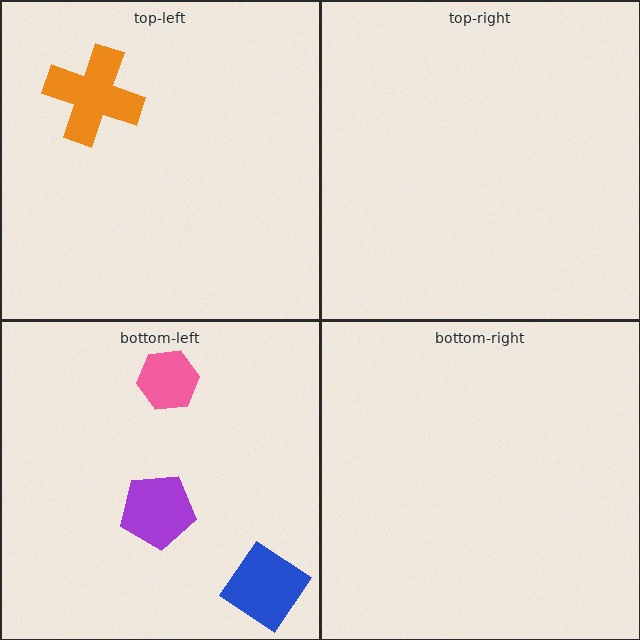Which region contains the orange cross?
The top-left region.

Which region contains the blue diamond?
The bottom-left region.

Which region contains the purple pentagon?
The bottom-left region.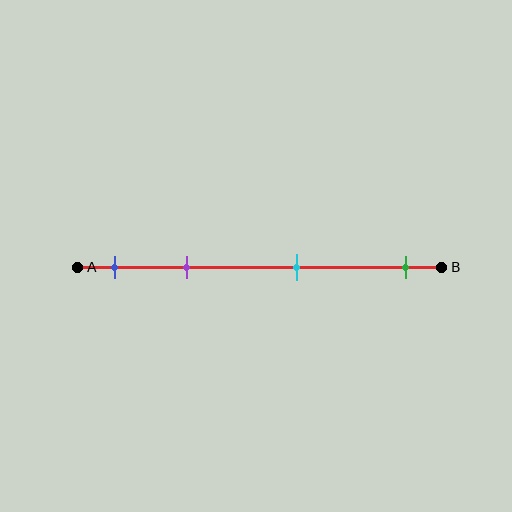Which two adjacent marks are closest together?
The blue and purple marks are the closest adjacent pair.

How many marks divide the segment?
There are 4 marks dividing the segment.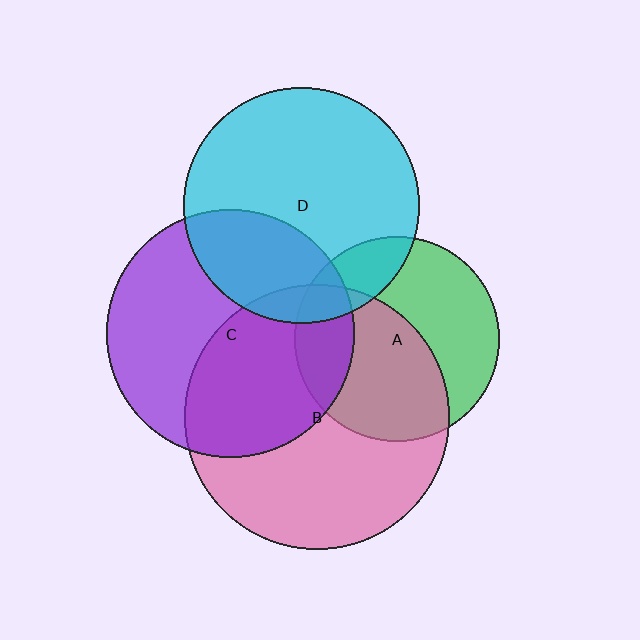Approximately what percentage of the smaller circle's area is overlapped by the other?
Approximately 15%.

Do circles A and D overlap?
Yes.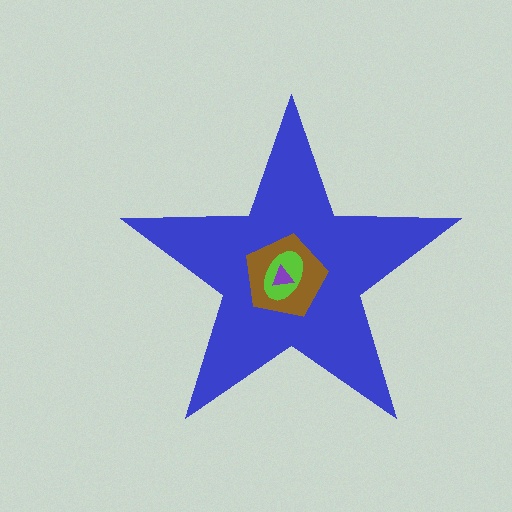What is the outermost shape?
The blue star.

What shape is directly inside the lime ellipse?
The purple triangle.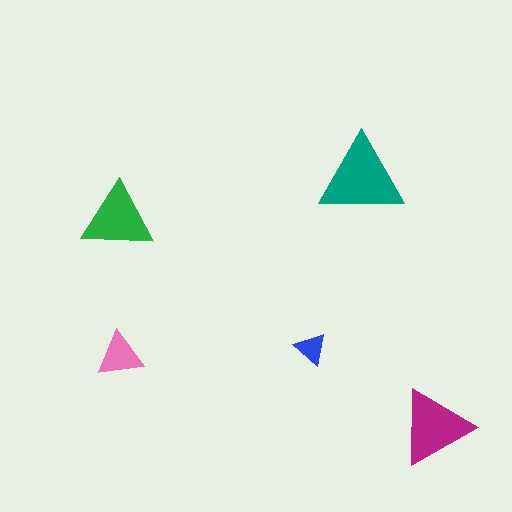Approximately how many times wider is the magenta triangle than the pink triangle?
About 1.5 times wider.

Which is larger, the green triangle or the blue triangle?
The green one.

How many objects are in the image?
There are 5 objects in the image.